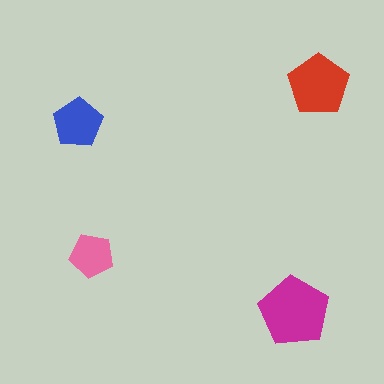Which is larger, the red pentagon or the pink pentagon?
The red one.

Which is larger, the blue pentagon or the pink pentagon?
The blue one.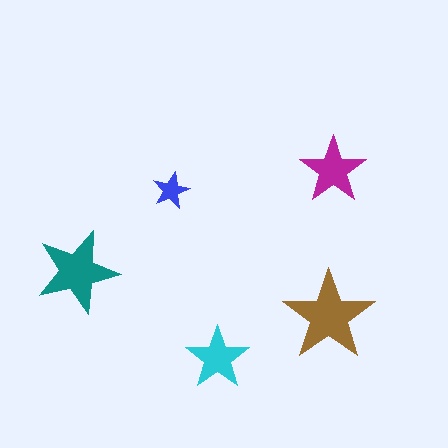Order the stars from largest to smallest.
the brown one, the teal one, the magenta one, the cyan one, the blue one.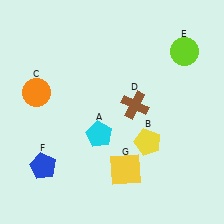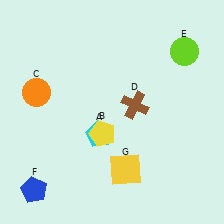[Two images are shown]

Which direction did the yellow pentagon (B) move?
The yellow pentagon (B) moved left.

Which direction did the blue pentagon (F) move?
The blue pentagon (F) moved down.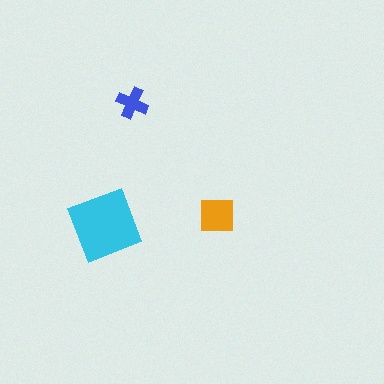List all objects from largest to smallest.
The cyan diamond, the orange square, the blue cross.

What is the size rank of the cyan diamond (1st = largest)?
1st.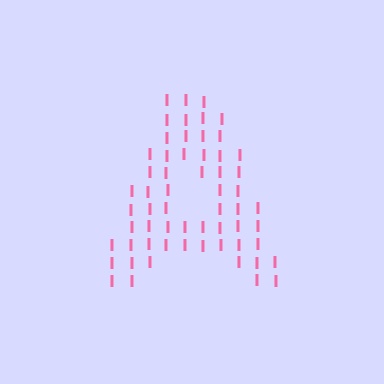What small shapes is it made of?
It is made of small letter I's.